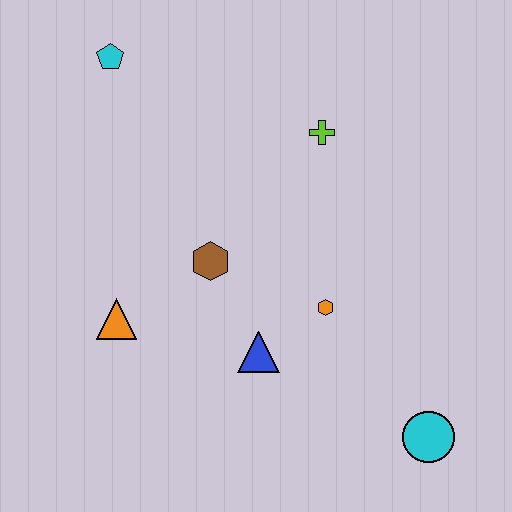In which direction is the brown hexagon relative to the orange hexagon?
The brown hexagon is to the left of the orange hexagon.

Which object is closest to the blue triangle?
The orange hexagon is closest to the blue triangle.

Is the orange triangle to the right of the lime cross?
No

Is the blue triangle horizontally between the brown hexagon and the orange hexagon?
Yes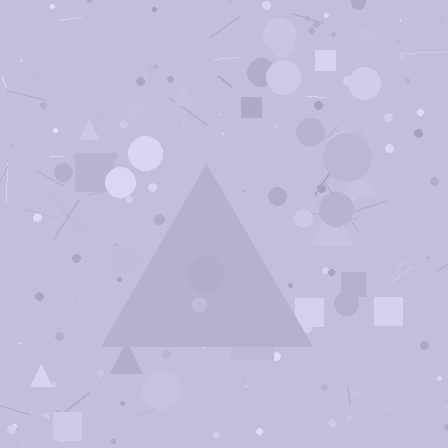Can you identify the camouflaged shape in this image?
The camouflaged shape is a triangle.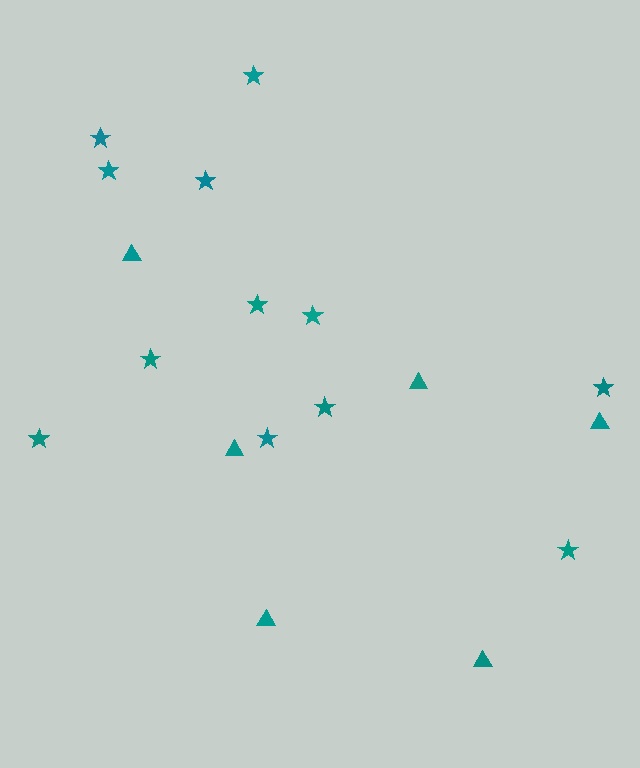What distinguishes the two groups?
There are 2 groups: one group of triangles (6) and one group of stars (12).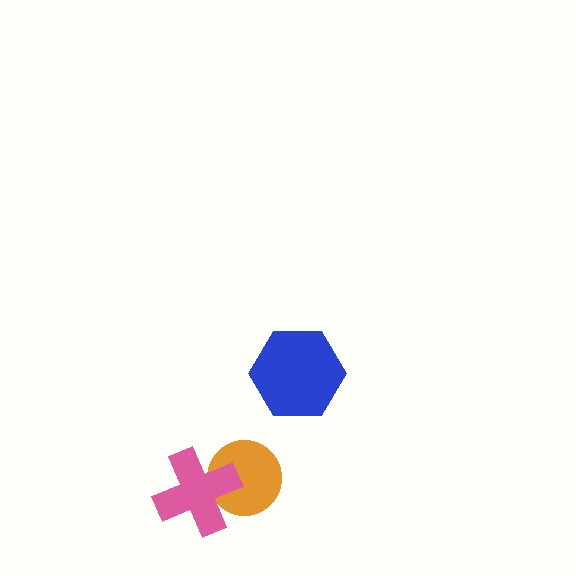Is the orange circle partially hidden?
Yes, it is partially covered by another shape.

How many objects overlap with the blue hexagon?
0 objects overlap with the blue hexagon.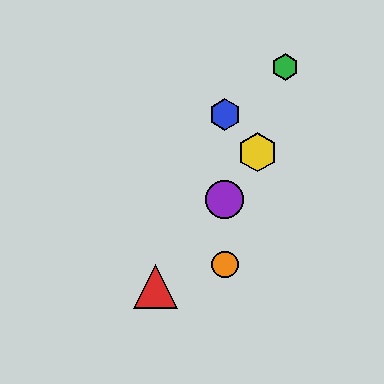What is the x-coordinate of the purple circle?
The purple circle is at x≈225.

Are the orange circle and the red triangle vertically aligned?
No, the orange circle is at x≈225 and the red triangle is at x≈156.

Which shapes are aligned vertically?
The blue hexagon, the purple circle, the orange circle are aligned vertically.